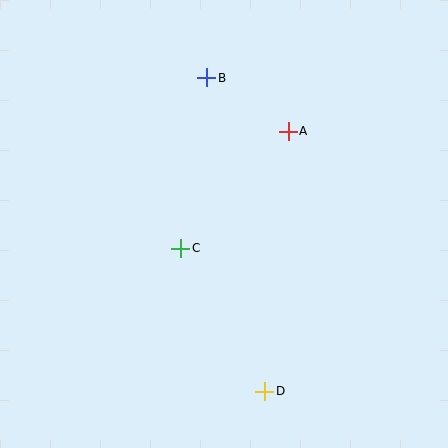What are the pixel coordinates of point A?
Point A is at (288, 131).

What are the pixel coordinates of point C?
Point C is at (181, 248).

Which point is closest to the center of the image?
Point C at (181, 248) is closest to the center.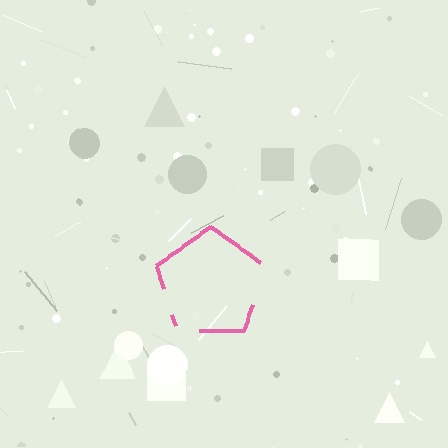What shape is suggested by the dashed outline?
The dashed outline suggests a pentagon.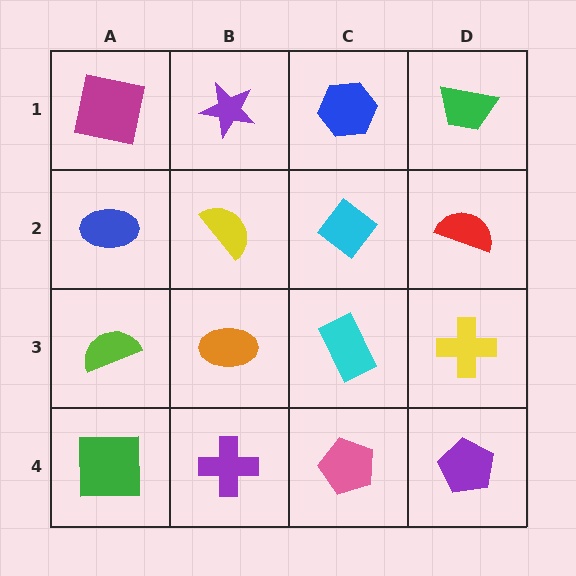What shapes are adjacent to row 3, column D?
A red semicircle (row 2, column D), a purple pentagon (row 4, column D), a cyan rectangle (row 3, column C).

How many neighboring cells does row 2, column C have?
4.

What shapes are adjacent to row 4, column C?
A cyan rectangle (row 3, column C), a purple cross (row 4, column B), a purple pentagon (row 4, column D).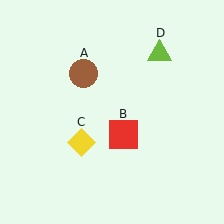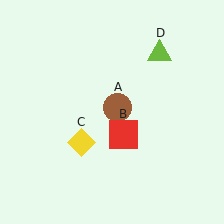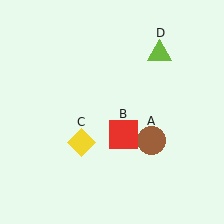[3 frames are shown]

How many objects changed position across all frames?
1 object changed position: brown circle (object A).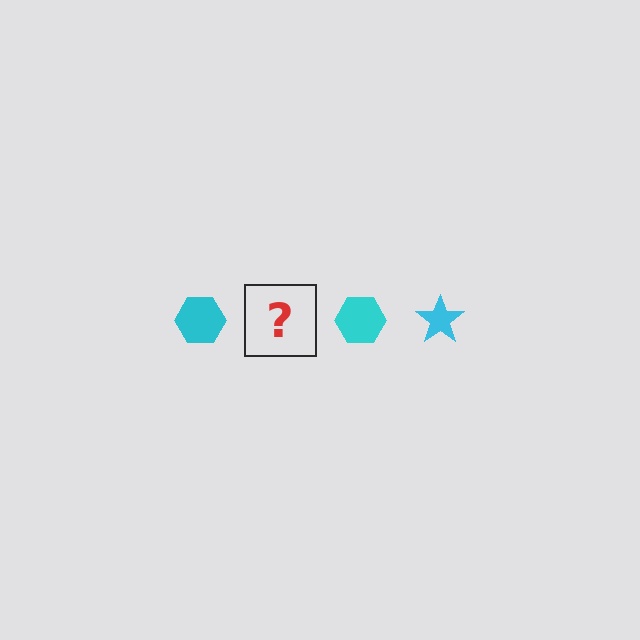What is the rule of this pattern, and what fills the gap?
The rule is that the pattern cycles through hexagon, star shapes in cyan. The gap should be filled with a cyan star.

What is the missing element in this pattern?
The missing element is a cyan star.